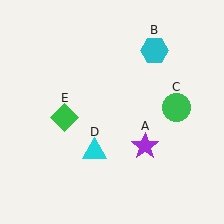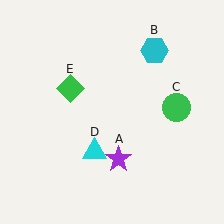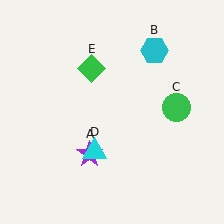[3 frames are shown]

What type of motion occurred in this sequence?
The purple star (object A), green diamond (object E) rotated clockwise around the center of the scene.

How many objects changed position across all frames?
2 objects changed position: purple star (object A), green diamond (object E).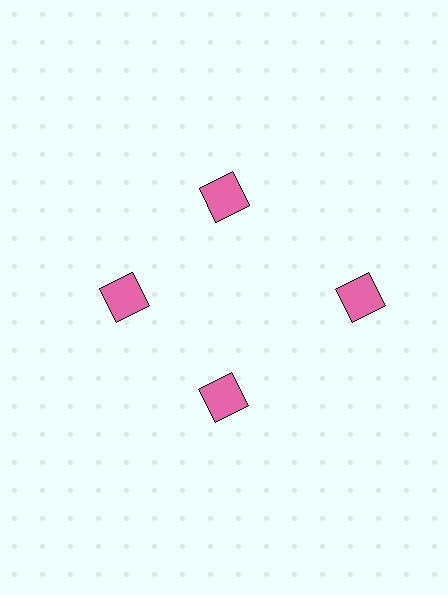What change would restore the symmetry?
The symmetry would be restored by moving it inward, back onto the ring so that all 4 squares sit at equal angles and equal distance from the center.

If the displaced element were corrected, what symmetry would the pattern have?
It would have 4-fold rotational symmetry — the pattern would map onto itself every 90 degrees.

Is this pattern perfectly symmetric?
No. The 4 pink squares are arranged in a ring, but one element near the 3 o'clock position is pushed outward from the center, breaking the 4-fold rotational symmetry.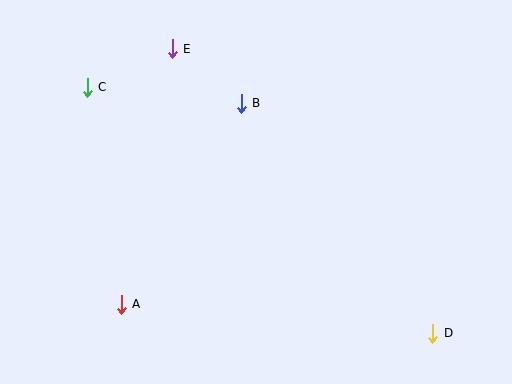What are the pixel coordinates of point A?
Point A is at (121, 304).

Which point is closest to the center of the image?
Point B at (241, 103) is closest to the center.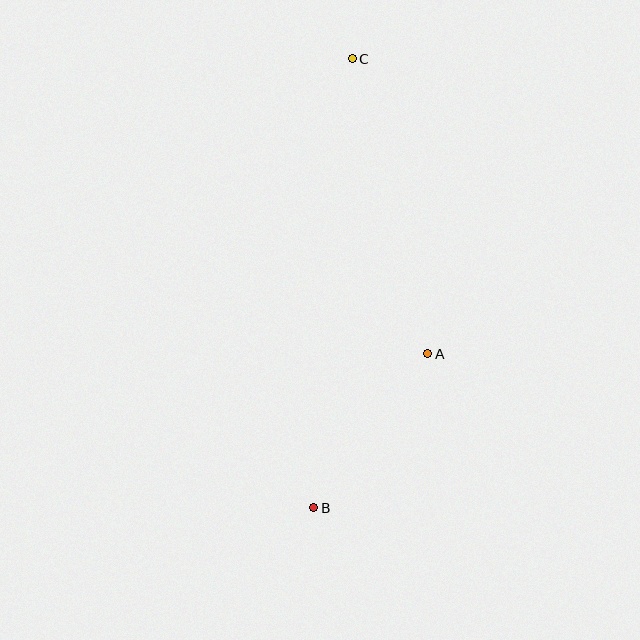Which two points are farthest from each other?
Points B and C are farthest from each other.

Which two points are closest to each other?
Points A and B are closest to each other.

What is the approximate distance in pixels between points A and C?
The distance between A and C is approximately 304 pixels.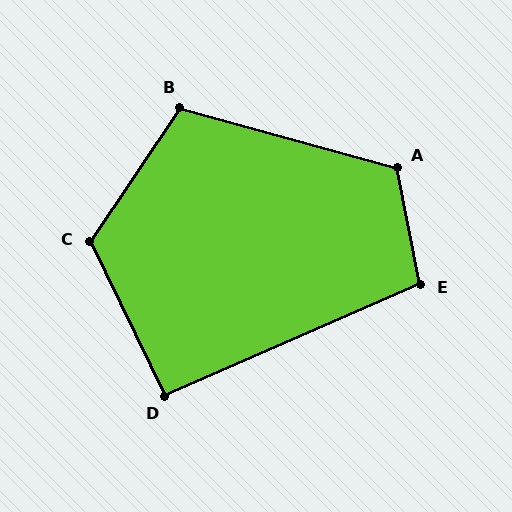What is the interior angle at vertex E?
Approximately 102 degrees (obtuse).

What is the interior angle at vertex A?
Approximately 116 degrees (obtuse).